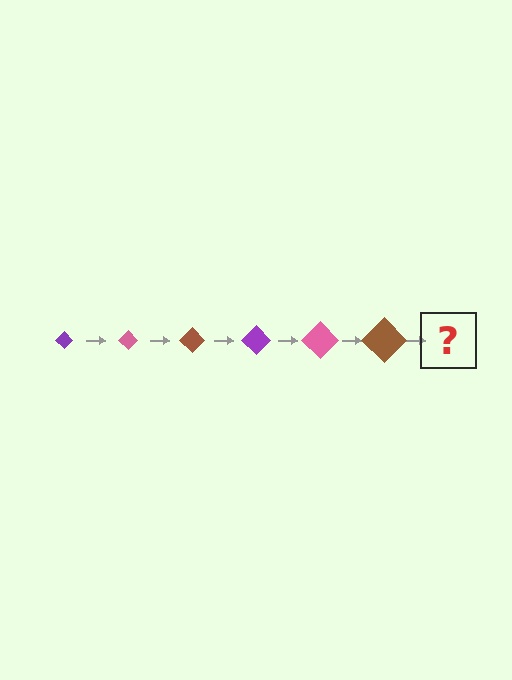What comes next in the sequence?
The next element should be a purple diamond, larger than the previous one.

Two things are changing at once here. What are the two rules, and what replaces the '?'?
The two rules are that the diamond grows larger each step and the color cycles through purple, pink, and brown. The '?' should be a purple diamond, larger than the previous one.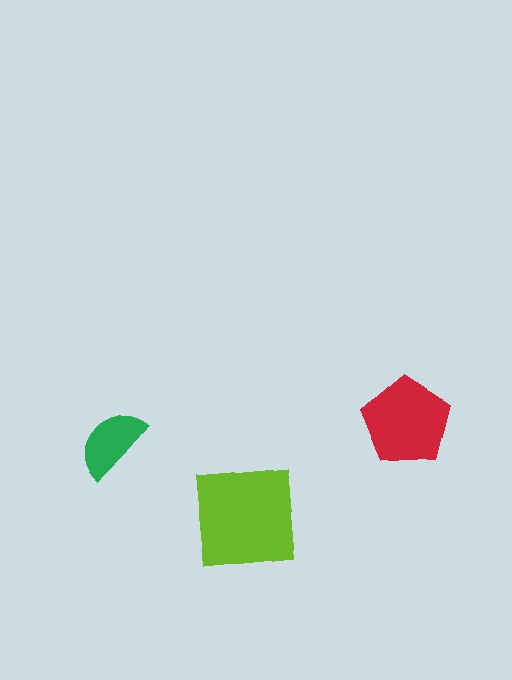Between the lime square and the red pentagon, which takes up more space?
The lime square.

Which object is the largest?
The lime square.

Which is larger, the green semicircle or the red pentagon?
The red pentagon.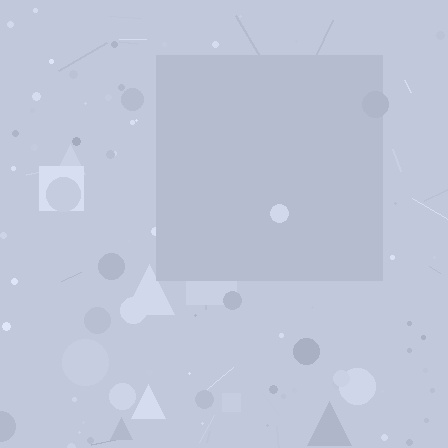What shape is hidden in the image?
A square is hidden in the image.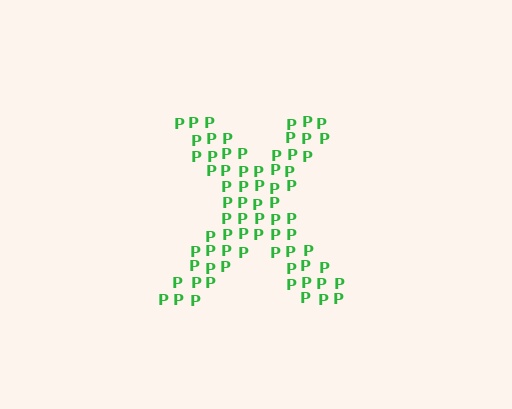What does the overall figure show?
The overall figure shows the letter X.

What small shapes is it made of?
It is made of small letter P's.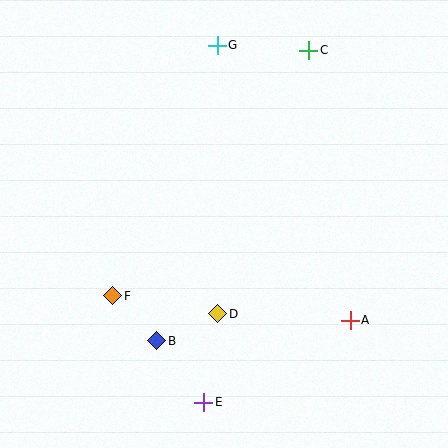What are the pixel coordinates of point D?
Point D is at (218, 314).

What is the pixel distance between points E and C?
The distance between E and C is 367 pixels.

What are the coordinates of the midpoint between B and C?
The midpoint between B and C is at (233, 196).